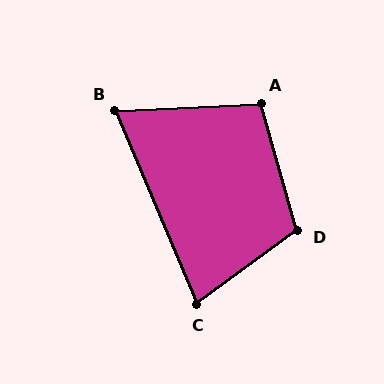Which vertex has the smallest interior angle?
B, at approximately 70 degrees.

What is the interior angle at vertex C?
Approximately 77 degrees (acute).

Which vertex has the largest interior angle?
D, at approximately 110 degrees.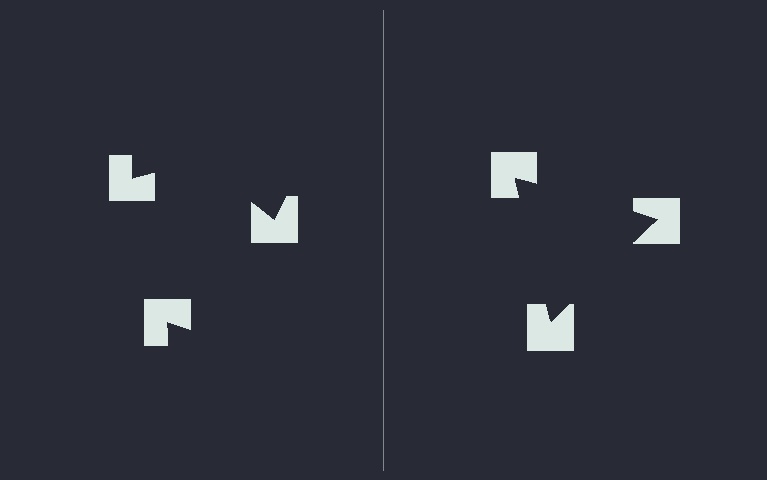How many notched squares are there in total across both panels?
6 — 3 on each side.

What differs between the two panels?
The notched squares are positioned identically on both sides; only the wedge orientations differ. On the right they align to a triangle; on the left they are misaligned.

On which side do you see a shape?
An illusory triangle appears on the right side. On the left side the wedge cuts are rotated, so no coherent shape forms.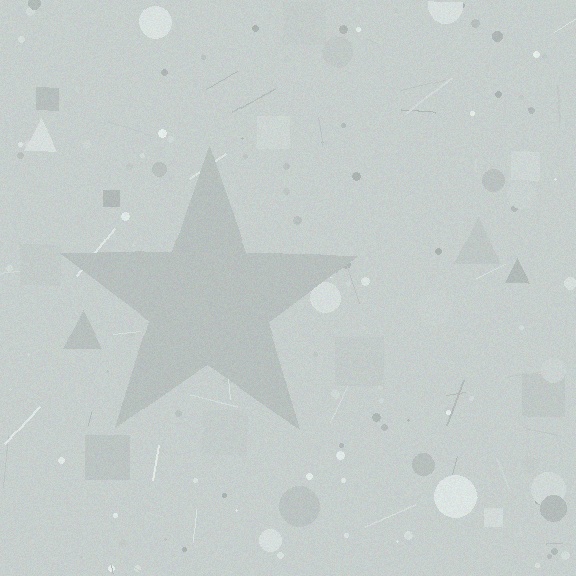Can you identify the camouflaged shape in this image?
The camouflaged shape is a star.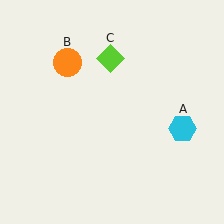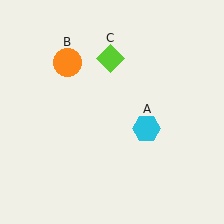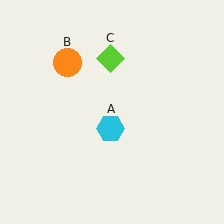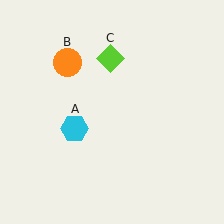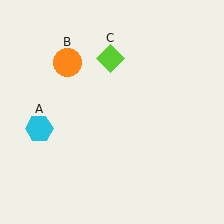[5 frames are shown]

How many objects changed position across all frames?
1 object changed position: cyan hexagon (object A).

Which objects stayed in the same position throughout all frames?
Orange circle (object B) and lime diamond (object C) remained stationary.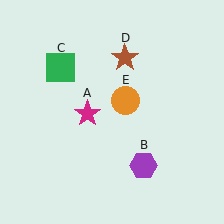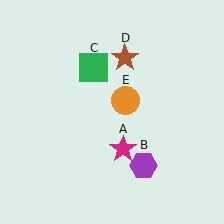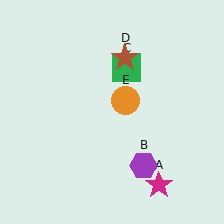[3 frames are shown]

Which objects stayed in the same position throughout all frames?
Purple hexagon (object B) and brown star (object D) and orange circle (object E) remained stationary.